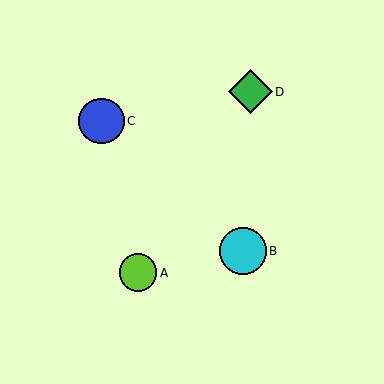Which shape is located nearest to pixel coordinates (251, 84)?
The green diamond (labeled D) at (250, 92) is nearest to that location.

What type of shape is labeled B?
Shape B is a cyan circle.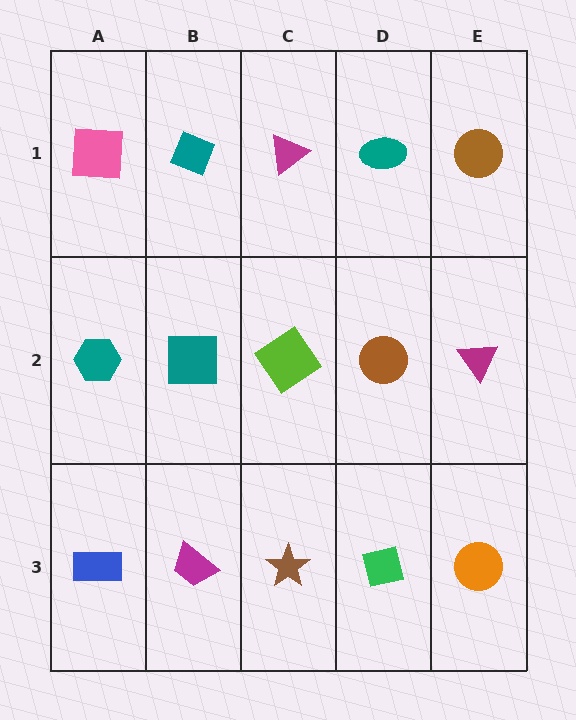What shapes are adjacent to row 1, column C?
A lime diamond (row 2, column C), a teal diamond (row 1, column B), a teal ellipse (row 1, column D).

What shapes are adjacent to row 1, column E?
A magenta triangle (row 2, column E), a teal ellipse (row 1, column D).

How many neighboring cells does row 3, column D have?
3.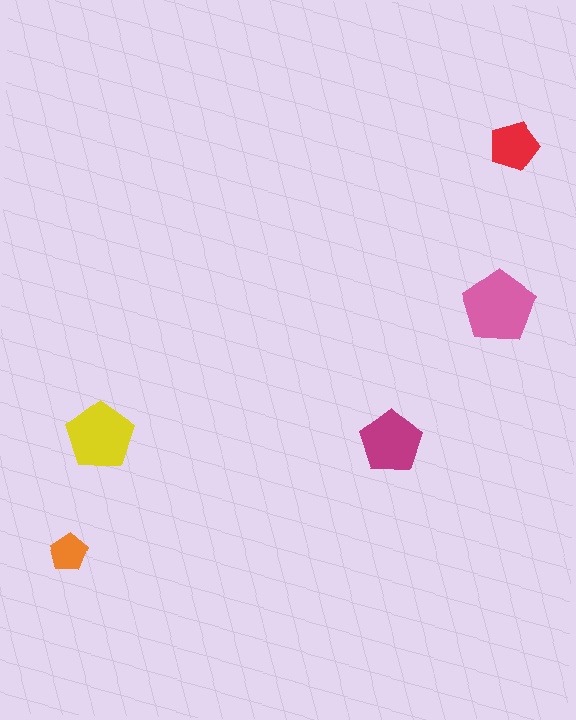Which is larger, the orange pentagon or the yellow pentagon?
The yellow one.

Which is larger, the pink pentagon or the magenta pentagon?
The pink one.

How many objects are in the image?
There are 5 objects in the image.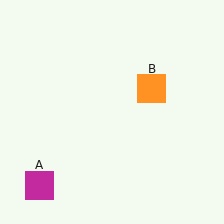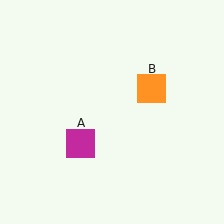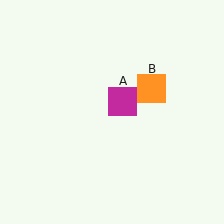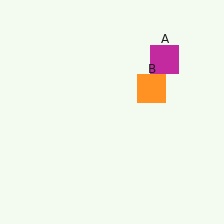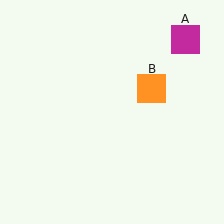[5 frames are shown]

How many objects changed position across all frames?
1 object changed position: magenta square (object A).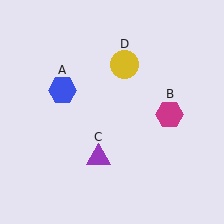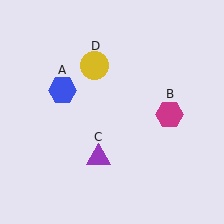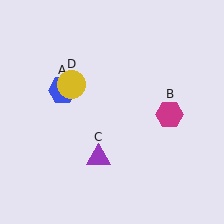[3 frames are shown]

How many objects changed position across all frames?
1 object changed position: yellow circle (object D).